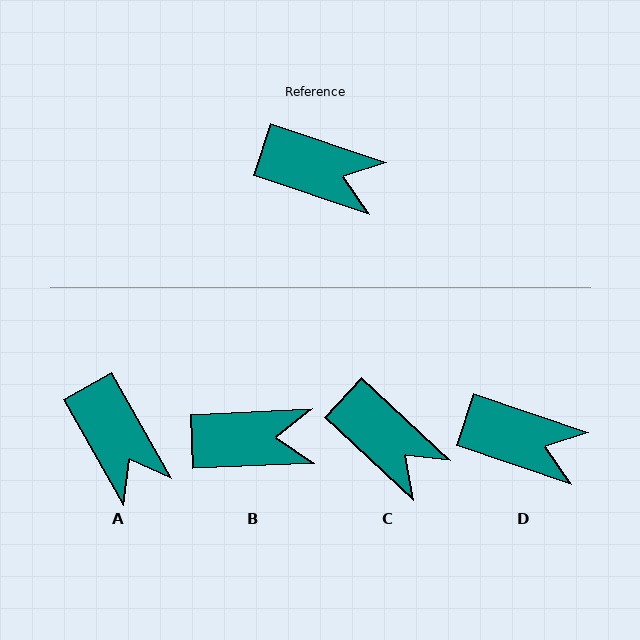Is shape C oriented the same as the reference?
No, it is off by about 24 degrees.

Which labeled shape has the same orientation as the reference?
D.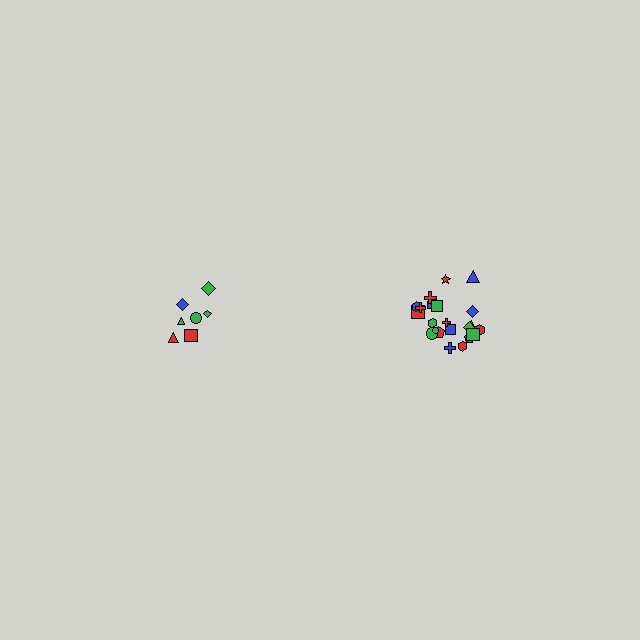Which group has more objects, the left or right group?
The right group.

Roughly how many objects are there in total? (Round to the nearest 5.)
Roughly 30 objects in total.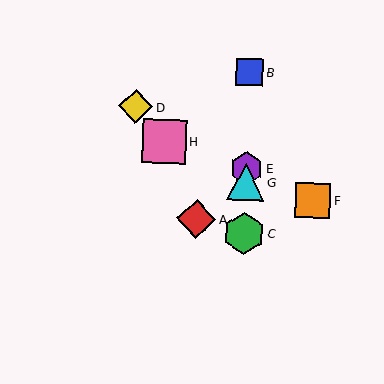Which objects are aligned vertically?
Objects B, C, E, G are aligned vertically.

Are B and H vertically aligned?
No, B is at x≈250 and H is at x≈164.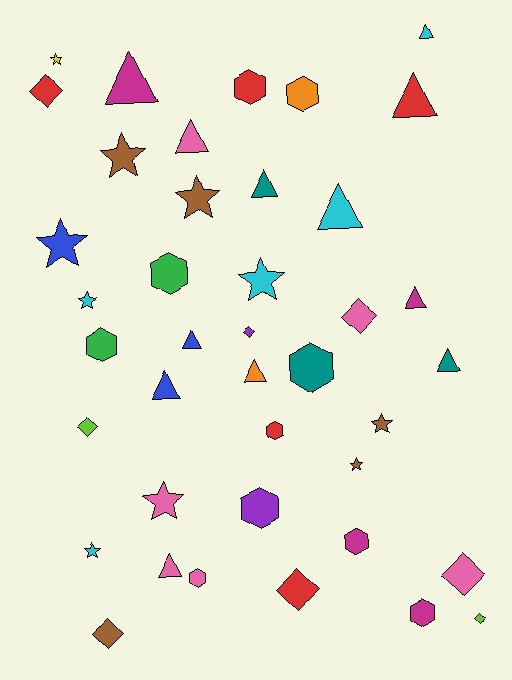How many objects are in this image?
There are 40 objects.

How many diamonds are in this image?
There are 8 diamonds.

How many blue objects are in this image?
There are 3 blue objects.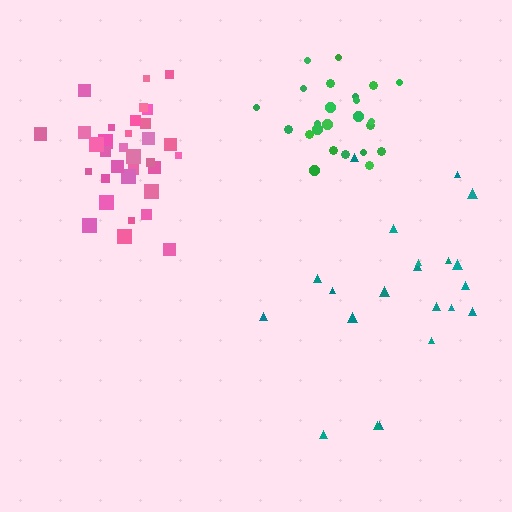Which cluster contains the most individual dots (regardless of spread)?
Pink (35).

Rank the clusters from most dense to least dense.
pink, green, teal.